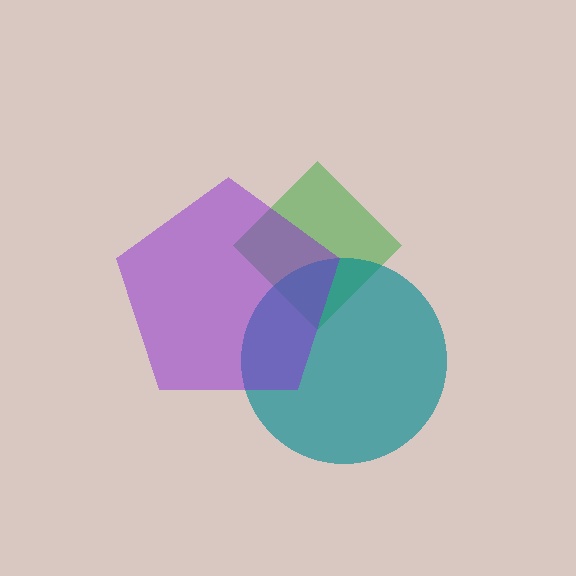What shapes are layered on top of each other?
The layered shapes are: a green diamond, a teal circle, a purple pentagon.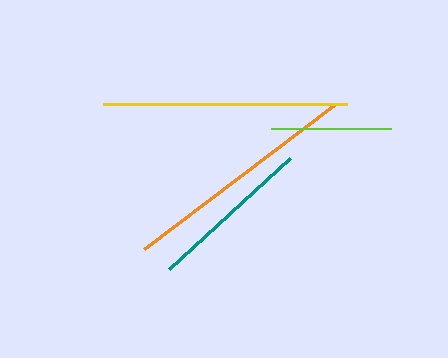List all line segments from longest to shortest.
From longest to shortest: yellow, orange, teal, lime.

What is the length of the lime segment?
The lime segment is approximately 120 pixels long.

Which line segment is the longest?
The yellow line is the longest at approximately 244 pixels.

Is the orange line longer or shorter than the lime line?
The orange line is longer than the lime line.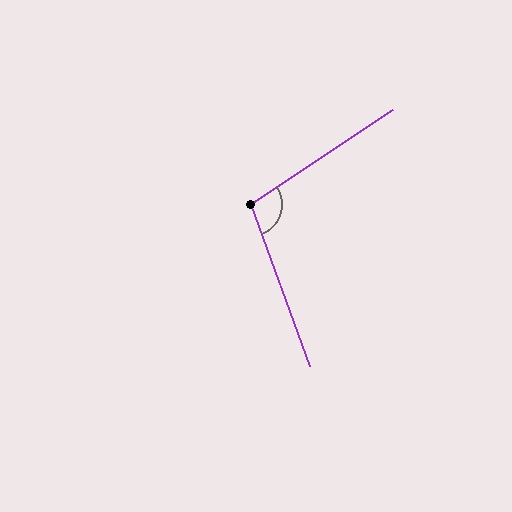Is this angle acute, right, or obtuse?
It is obtuse.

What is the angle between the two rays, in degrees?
Approximately 103 degrees.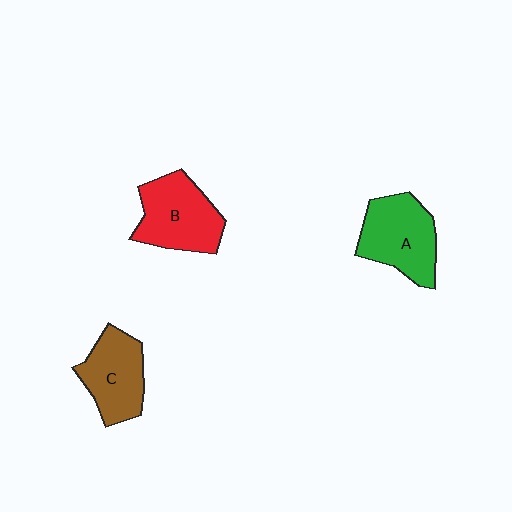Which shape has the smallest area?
Shape C (brown).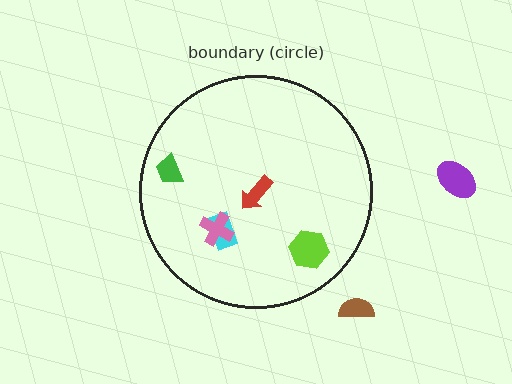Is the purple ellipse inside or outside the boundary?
Outside.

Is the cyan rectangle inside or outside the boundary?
Inside.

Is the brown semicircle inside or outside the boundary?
Outside.